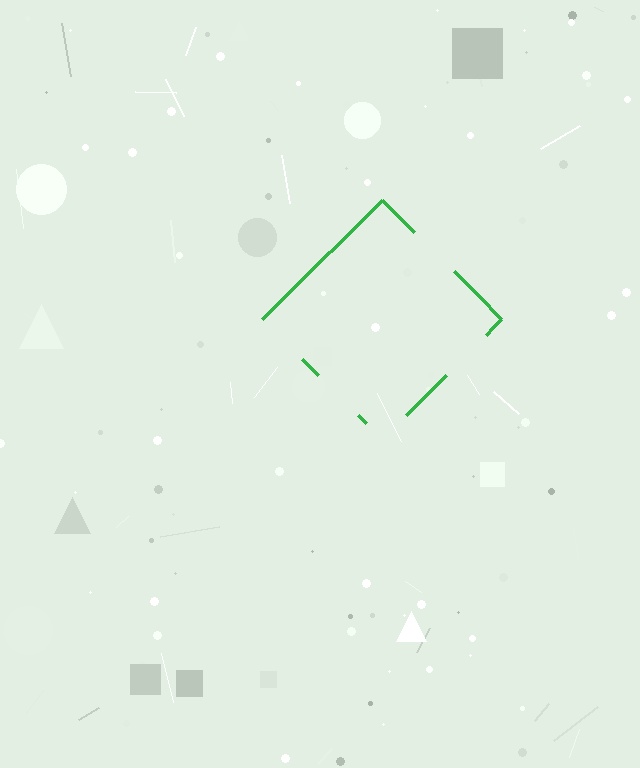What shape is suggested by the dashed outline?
The dashed outline suggests a diamond.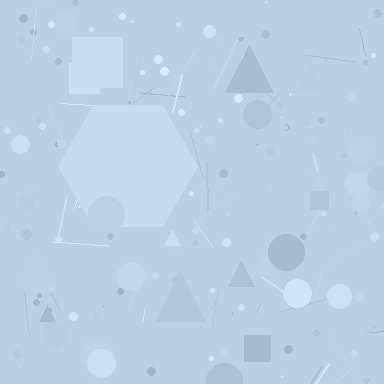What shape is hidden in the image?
A hexagon is hidden in the image.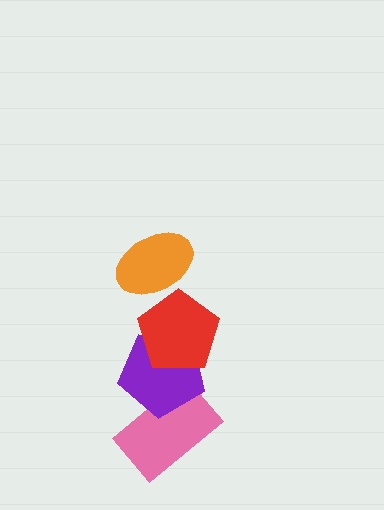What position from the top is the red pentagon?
The red pentagon is 2nd from the top.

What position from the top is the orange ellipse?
The orange ellipse is 1st from the top.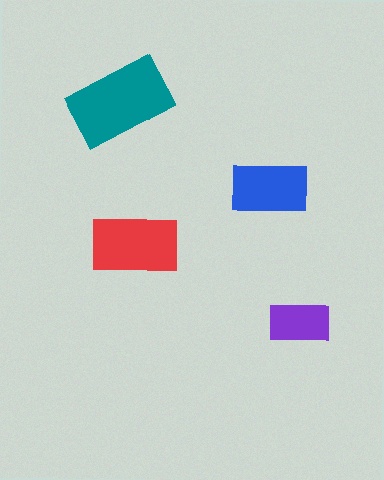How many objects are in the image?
There are 4 objects in the image.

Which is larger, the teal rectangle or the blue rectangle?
The teal one.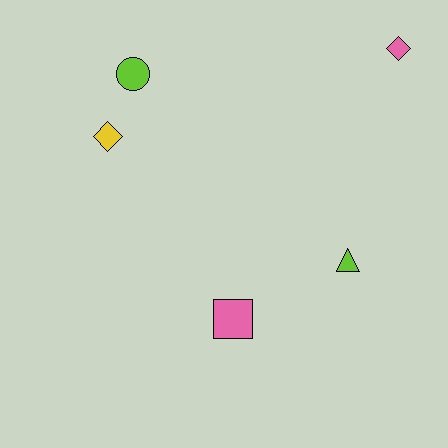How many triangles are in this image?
There is 1 triangle.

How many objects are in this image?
There are 5 objects.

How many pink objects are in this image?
There are 2 pink objects.